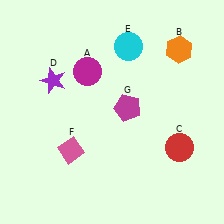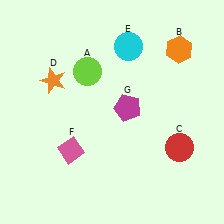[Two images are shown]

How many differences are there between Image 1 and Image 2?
There are 2 differences between the two images.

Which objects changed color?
A changed from magenta to lime. D changed from purple to orange.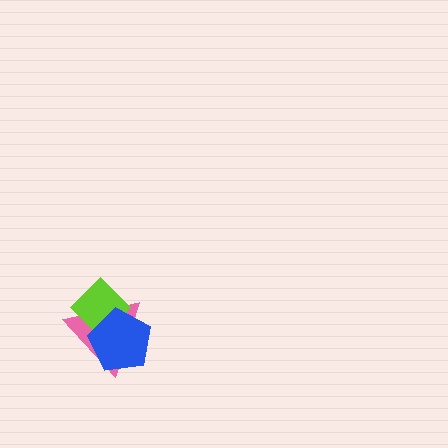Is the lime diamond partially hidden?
Yes, it is partially covered by another shape.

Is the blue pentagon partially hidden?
No, no other shape covers it.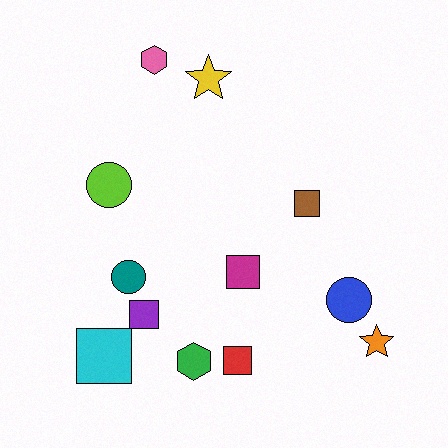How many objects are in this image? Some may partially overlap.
There are 12 objects.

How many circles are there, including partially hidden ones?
There are 3 circles.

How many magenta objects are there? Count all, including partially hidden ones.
There is 1 magenta object.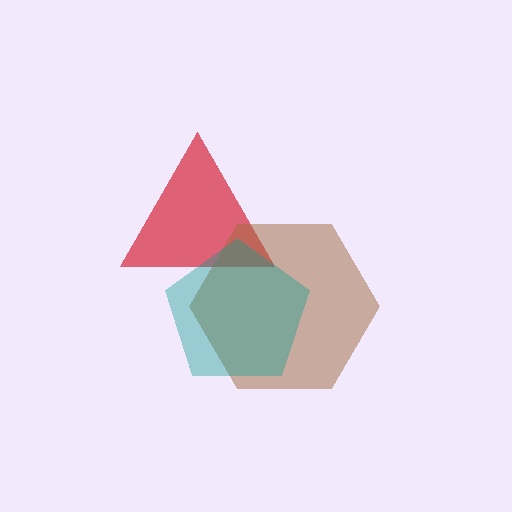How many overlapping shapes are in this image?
There are 3 overlapping shapes in the image.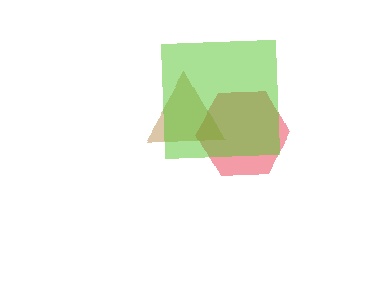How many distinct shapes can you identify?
There are 3 distinct shapes: a red hexagon, a brown triangle, a lime square.